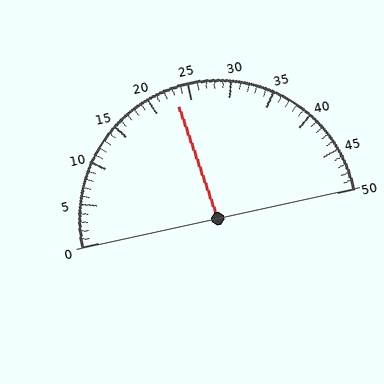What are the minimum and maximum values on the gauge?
The gauge ranges from 0 to 50.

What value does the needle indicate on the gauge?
The needle indicates approximately 23.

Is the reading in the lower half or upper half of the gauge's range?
The reading is in the lower half of the range (0 to 50).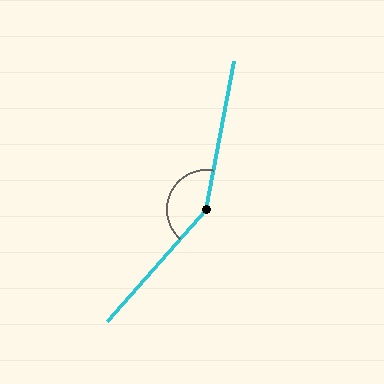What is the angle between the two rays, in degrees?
Approximately 149 degrees.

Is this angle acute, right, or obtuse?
It is obtuse.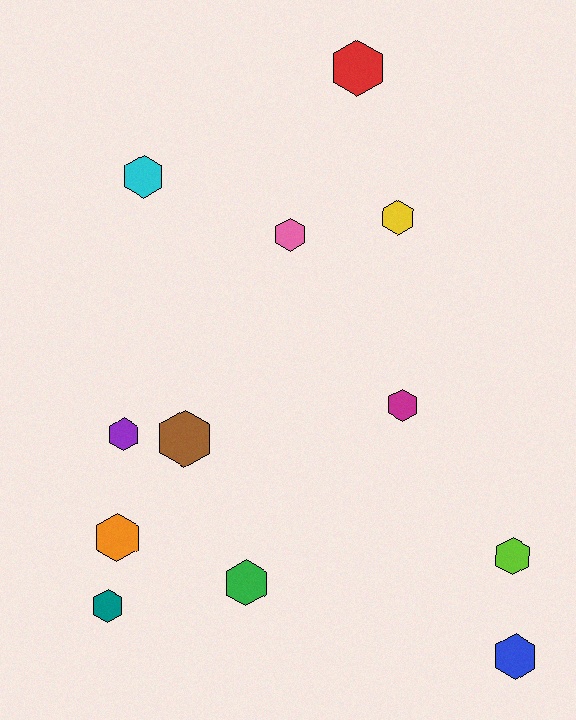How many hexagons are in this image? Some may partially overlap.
There are 12 hexagons.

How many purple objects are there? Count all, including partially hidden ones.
There is 1 purple object.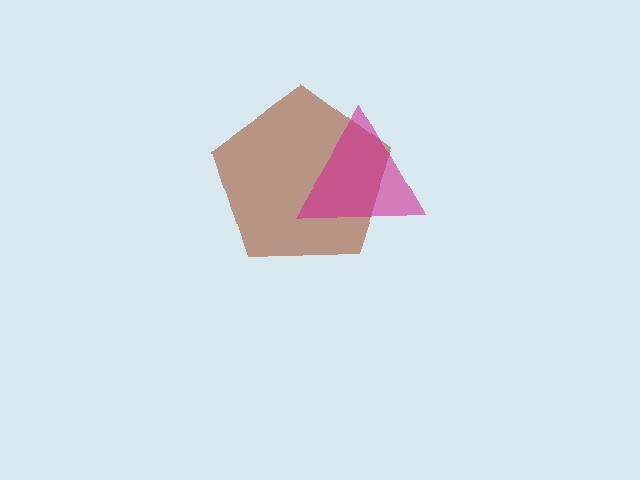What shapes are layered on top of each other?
The layered shapes are: a brown pentagon, a magenta triangle.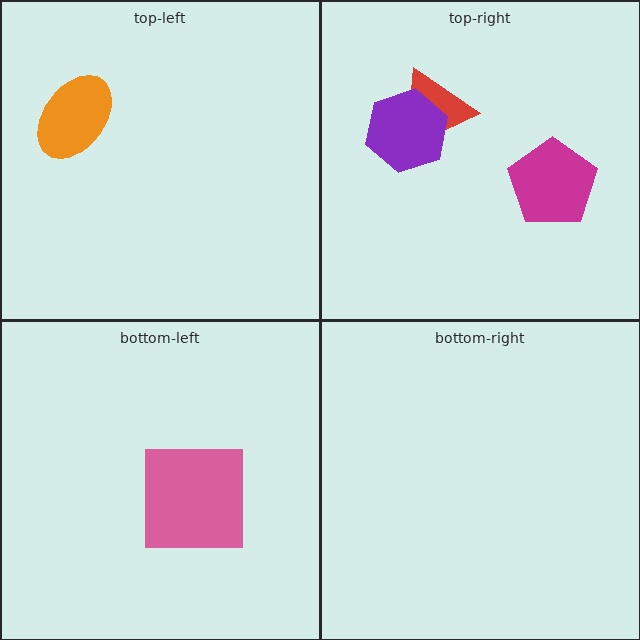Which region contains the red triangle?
The top-right region.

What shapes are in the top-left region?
The orange ellipse.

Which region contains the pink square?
The bottom-left region.